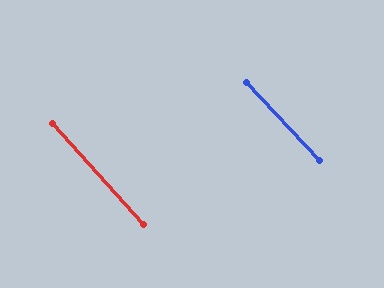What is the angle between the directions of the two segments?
Approximately 1 degree.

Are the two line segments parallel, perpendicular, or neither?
Parallel — their directions differ by only 0.9°.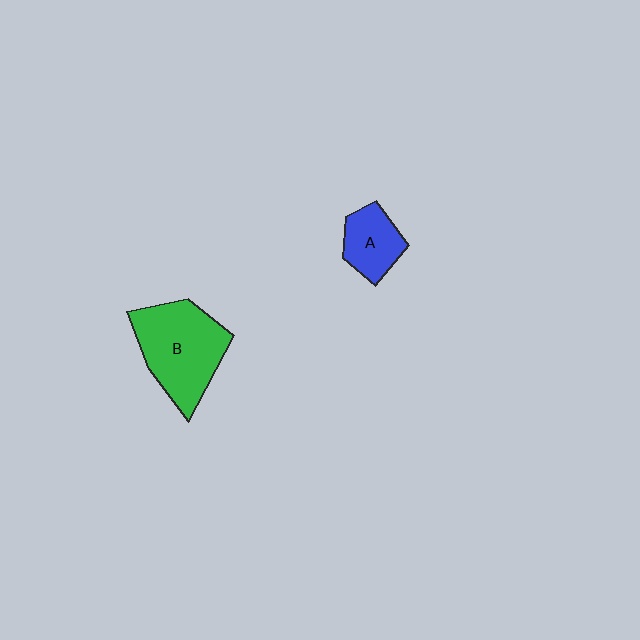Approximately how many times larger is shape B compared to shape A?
Approximately 2.1 times.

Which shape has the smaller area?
Shape A (blue).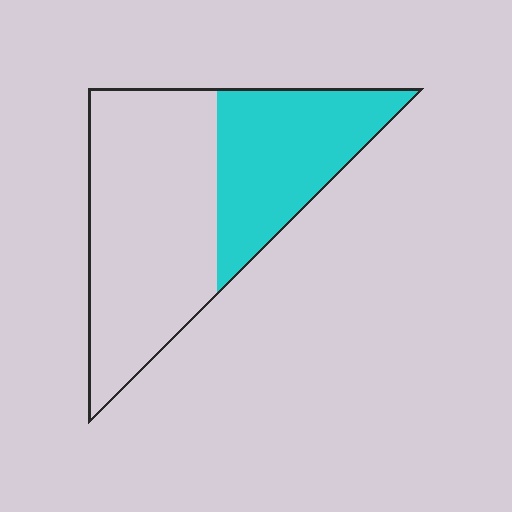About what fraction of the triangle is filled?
About three eighths (3/8).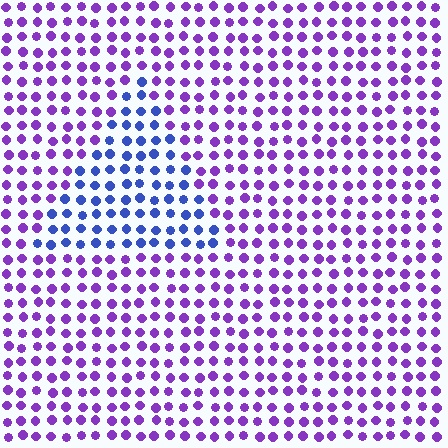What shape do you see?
I see a triangle.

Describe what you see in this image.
The image is filled with small purple elements in a uniform arrangement. A triangle-shaped region is visible where the elements are tinted to a slightly different hue, forming a subtle color boundary.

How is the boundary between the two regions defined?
The boundary is defined purely by a slight shift in hue (about 46 degrees). Spacing, size, and orientation are identical on both sides.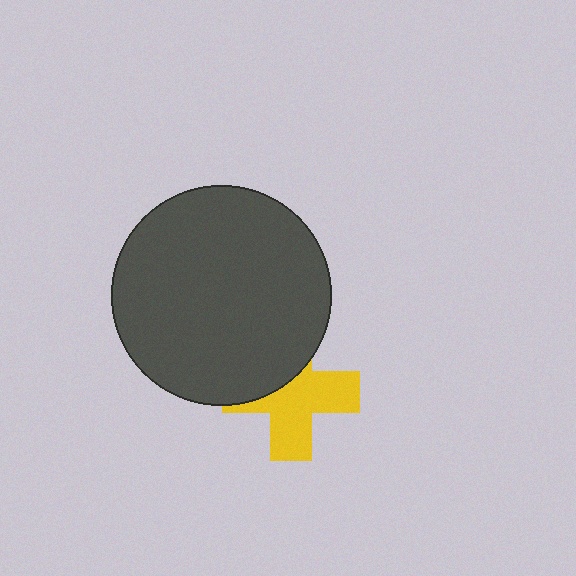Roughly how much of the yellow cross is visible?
About half of it is visible (roughly 61%).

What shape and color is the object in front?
The object in front is a dark gray circle.